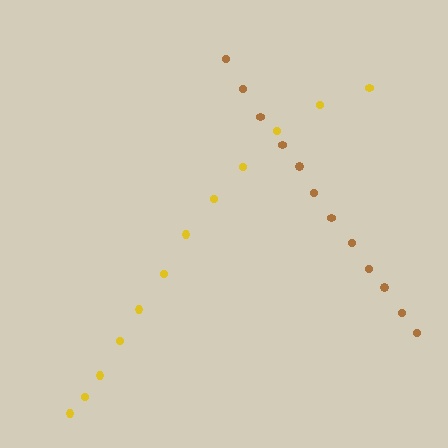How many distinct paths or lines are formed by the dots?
There are 2 distinct paths.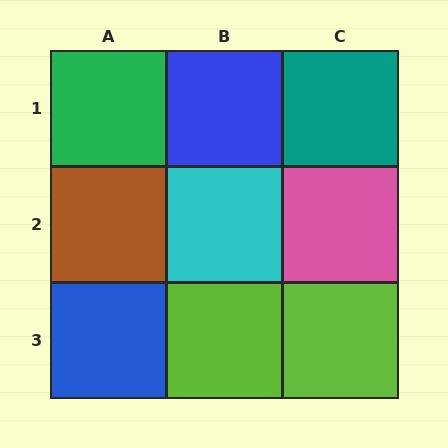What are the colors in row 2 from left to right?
Brown, cyan, pink.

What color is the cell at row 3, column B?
Lime.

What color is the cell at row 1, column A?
Green.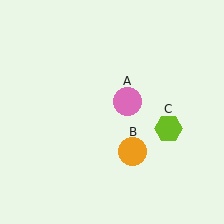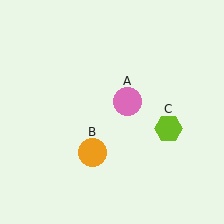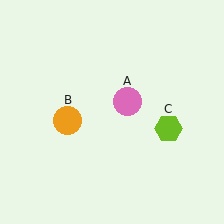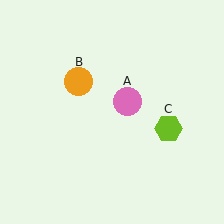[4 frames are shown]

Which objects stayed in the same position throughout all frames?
Pink circle (object A) and lime hexagon (object C) remained stationary.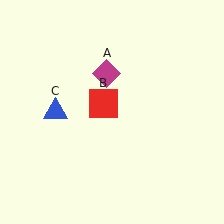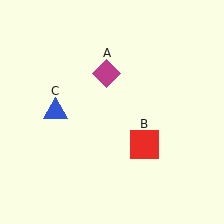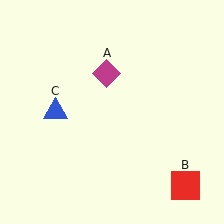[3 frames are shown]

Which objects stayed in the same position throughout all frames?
Magenta diamond (object A) and blue triangle (object C) remained stationary.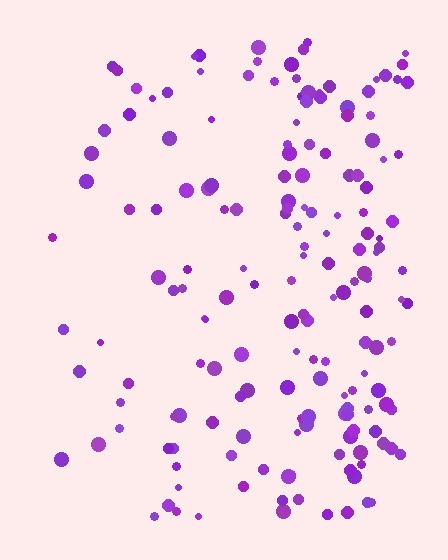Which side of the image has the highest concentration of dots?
The right.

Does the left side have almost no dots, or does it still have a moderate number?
Still a moderate number, just noticeably fewer than the right.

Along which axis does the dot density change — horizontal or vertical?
Horizontal.